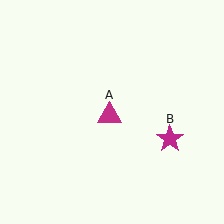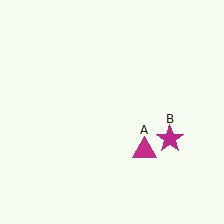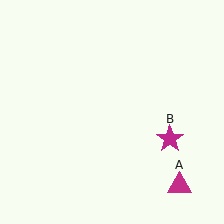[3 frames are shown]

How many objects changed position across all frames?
1 object changed position: magenta triangle (object A).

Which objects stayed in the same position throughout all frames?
Magenta star (object B) remained stationary.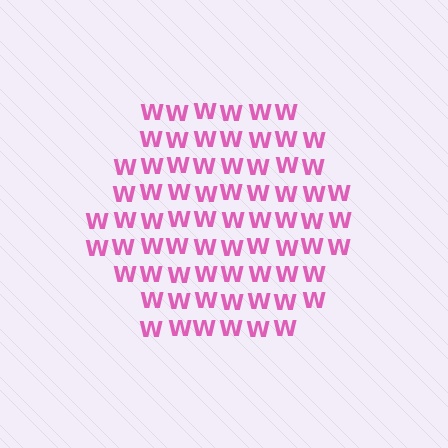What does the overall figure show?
The overall figure shows a hexagon.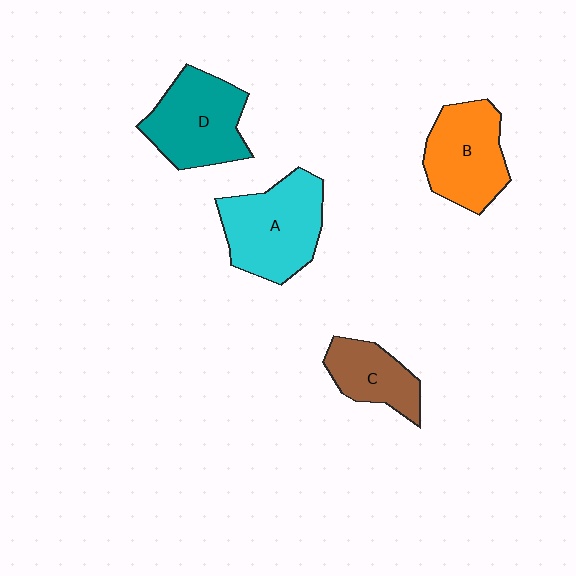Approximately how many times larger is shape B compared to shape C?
Approximately 1.5 times.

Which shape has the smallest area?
Shape C (brown).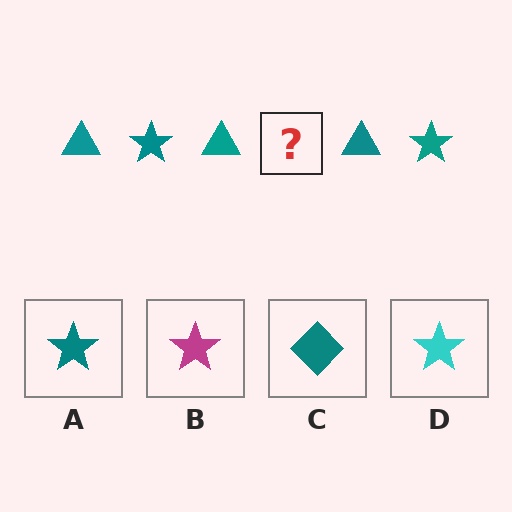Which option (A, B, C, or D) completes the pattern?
A.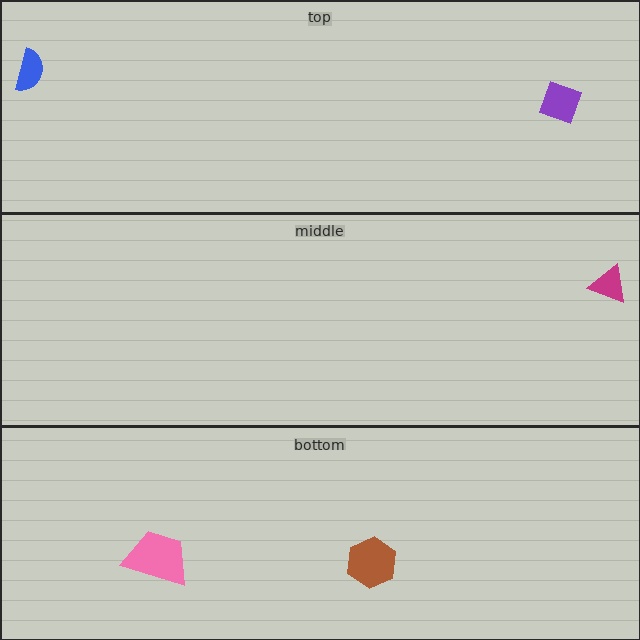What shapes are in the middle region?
The magenta triangle.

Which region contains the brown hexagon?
The bottom region.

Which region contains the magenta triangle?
The middle region.